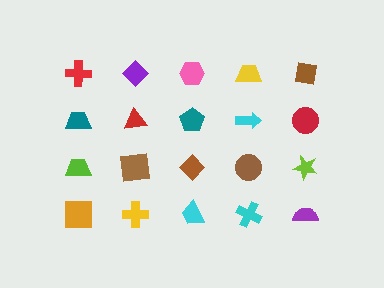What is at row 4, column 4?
A cyan cross.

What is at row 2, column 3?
A teal pentagon.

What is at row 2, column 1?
A teal trapezoid.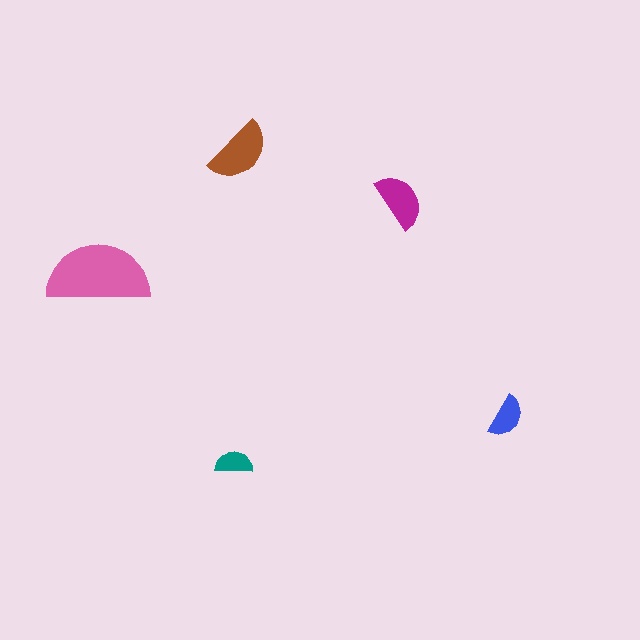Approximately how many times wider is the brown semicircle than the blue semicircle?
About 1.5 times wider.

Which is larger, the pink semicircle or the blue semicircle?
The pink one.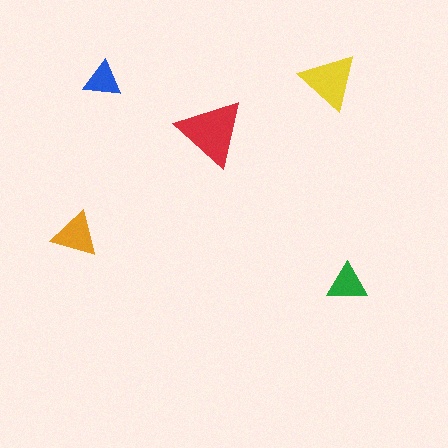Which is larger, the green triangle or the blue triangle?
The green one.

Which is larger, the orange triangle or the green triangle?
The orange one.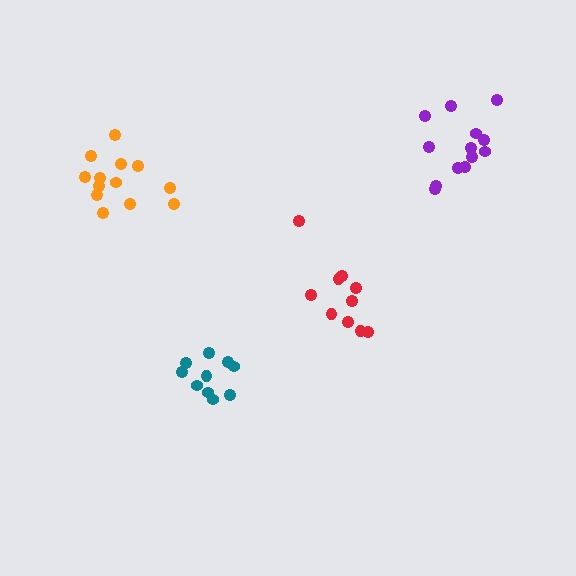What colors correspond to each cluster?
The clusters are colored: red, teal, purple, orange.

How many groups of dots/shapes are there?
There are 4 groups.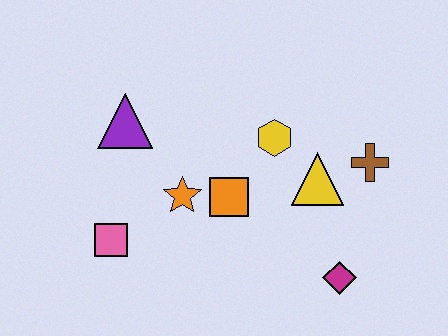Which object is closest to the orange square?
The orange star is closest to the orange square.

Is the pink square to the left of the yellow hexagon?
Yes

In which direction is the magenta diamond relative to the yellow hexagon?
The magenta diamond is below the yellow hexagon.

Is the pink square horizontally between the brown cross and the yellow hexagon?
No